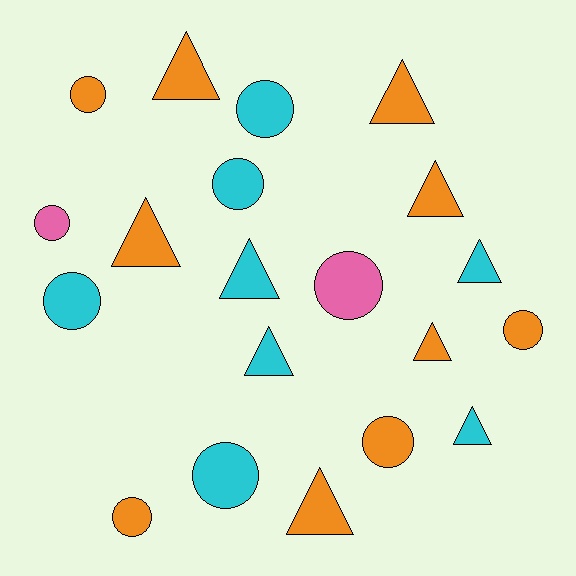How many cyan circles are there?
There are 4 cyan circles.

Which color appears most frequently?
Orange, with 10 objects.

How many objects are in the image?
There are 20 objects.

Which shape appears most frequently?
Circle, with 10 objects.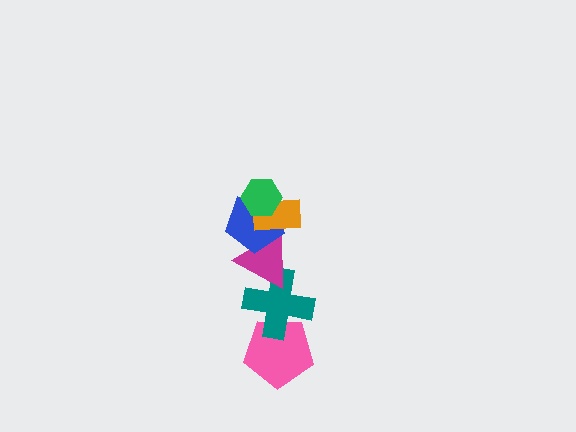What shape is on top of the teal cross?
The magenta triangle is on top of the teal cross.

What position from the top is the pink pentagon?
The pink pentagon is 6th from the top.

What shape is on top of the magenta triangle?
The blue pentagon is on top of the magenta triangle.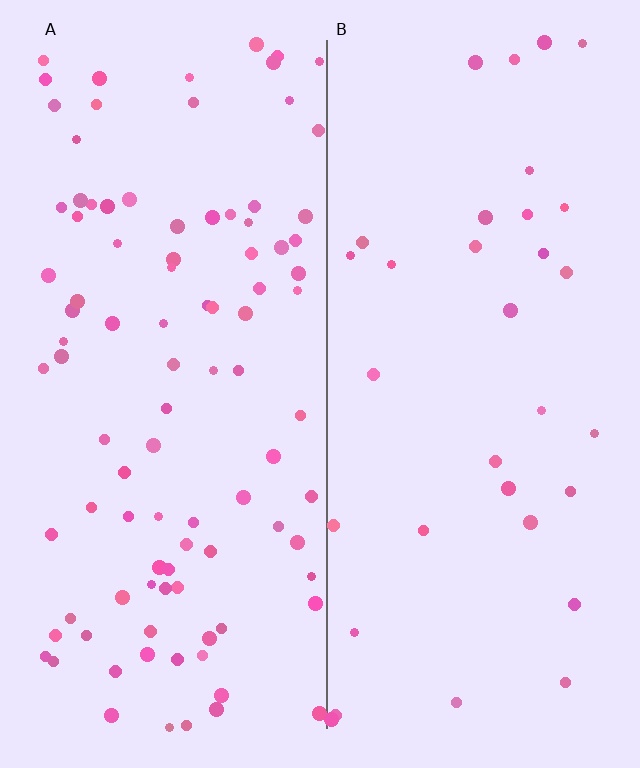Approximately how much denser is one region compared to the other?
Approximately 2.9× — region A over region B.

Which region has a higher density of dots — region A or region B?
A (the left).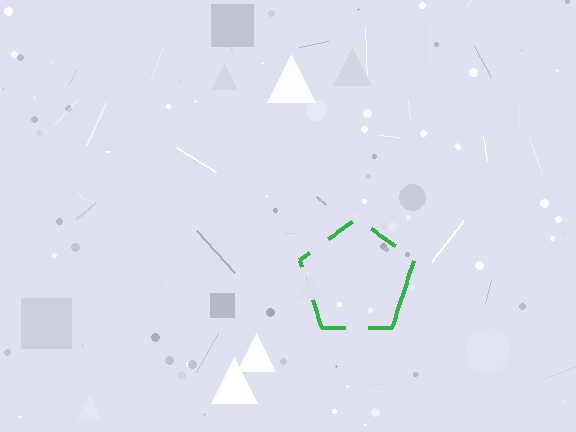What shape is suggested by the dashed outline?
The dashed outline suggests a pentagon.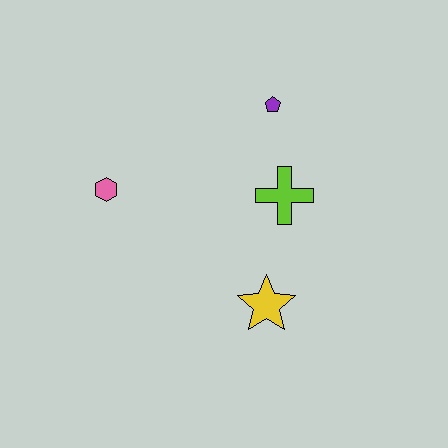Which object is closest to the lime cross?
The purple pentagon is closest to the lime cross.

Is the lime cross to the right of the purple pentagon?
Yes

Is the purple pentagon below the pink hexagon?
No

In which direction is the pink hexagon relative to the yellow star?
The pink hexagon is to the left of the yellow star.